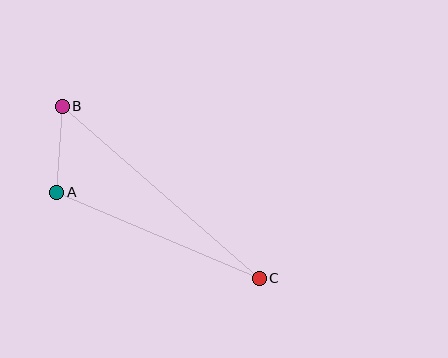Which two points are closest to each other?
Points A and B are closest to each other.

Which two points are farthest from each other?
Points B and C are farthest from each other.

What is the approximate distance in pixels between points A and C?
The distance between A and C is approximately 220 pixels.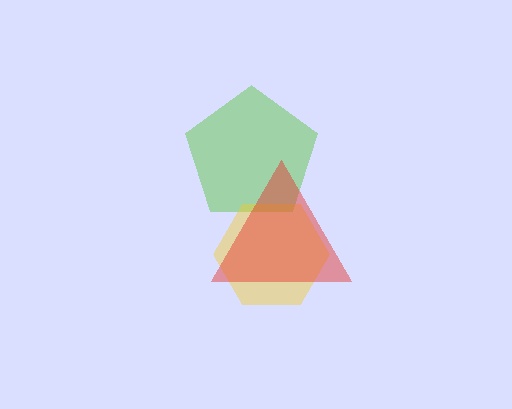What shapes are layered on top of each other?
The layered shapes are: a lime pentagon, a yellow hexagon, a red triangle.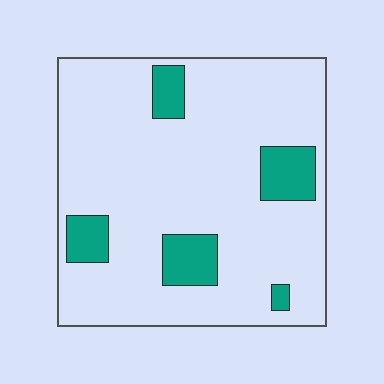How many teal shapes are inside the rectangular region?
5.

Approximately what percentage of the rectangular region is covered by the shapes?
Approximately 15%.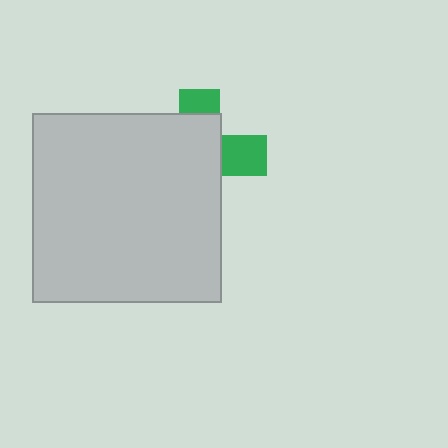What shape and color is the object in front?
The object in front is a light gray square.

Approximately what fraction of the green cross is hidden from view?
Roughly 69% of the green cross is hidden behind the light gray square.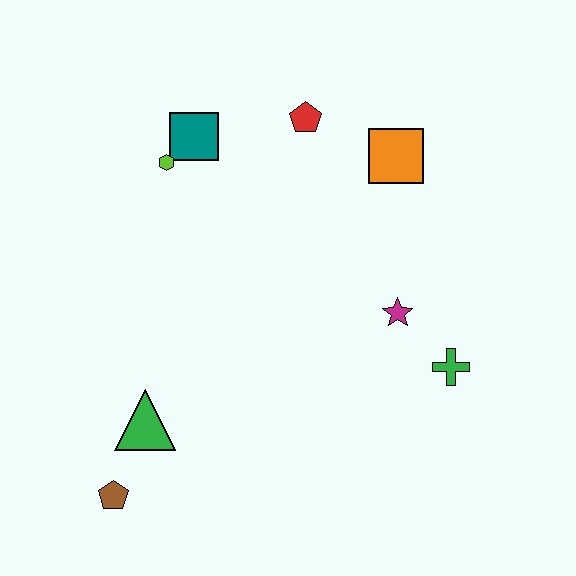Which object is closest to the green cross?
The magenta star is closest to the green cross.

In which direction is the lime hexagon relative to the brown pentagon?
The lime hexagon is above the brown pentagon.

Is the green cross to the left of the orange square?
No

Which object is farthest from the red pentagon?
The brown pentagon is farthest from the red pentagon.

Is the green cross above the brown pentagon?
Yes